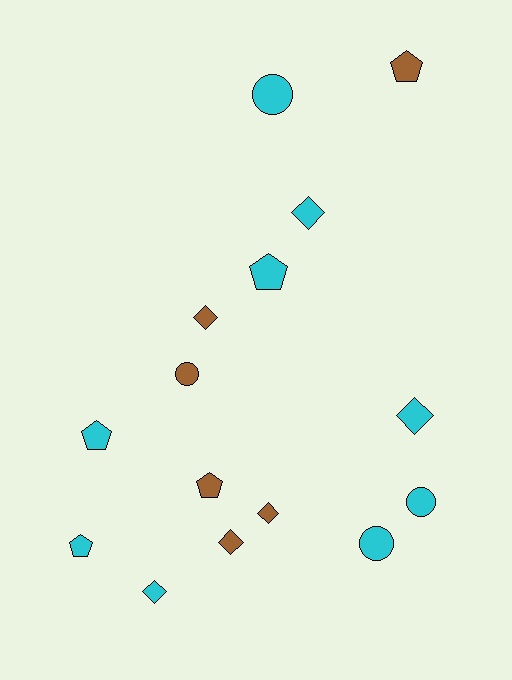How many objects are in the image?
There are 15 objects.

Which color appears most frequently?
Cyan, with 9 objects.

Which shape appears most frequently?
Diamond, with 6 objects.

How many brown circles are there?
There is 1 brown circle.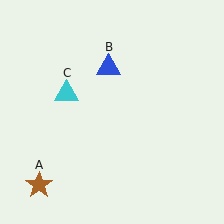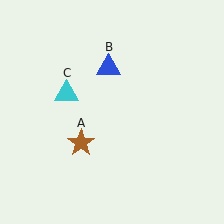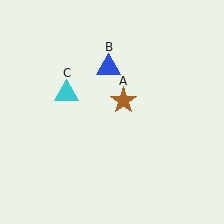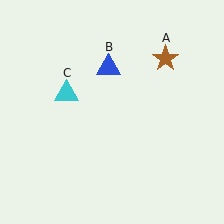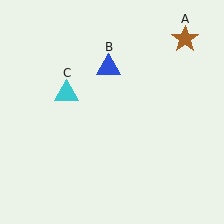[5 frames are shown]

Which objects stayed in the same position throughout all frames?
Blue triangle (object B) and cyan triangle (object C) remained stationary.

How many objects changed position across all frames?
1 object changed position: brown star (object A).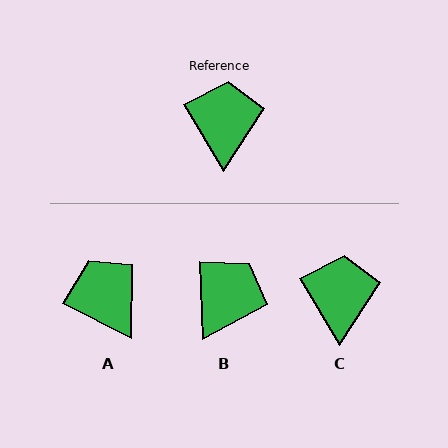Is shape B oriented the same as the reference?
No, it is off by about 29 degrees.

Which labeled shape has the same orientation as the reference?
C.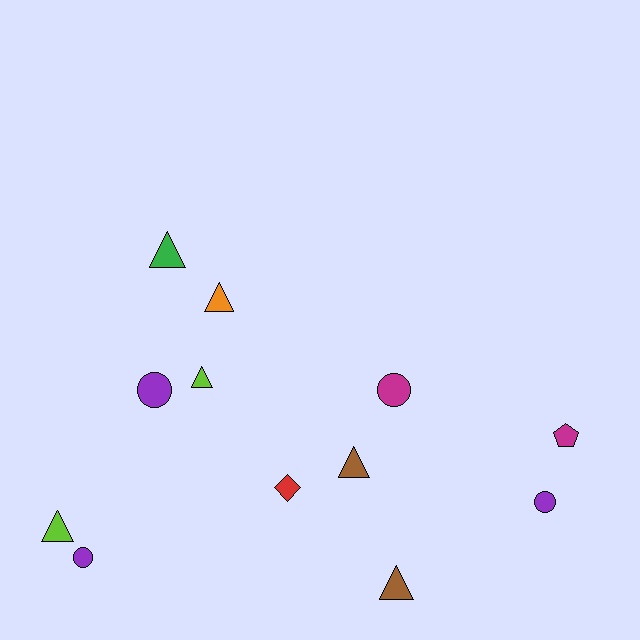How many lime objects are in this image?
There are 2 lime objects.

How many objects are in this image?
There are 12 objects.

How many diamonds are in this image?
There is 1 diamond.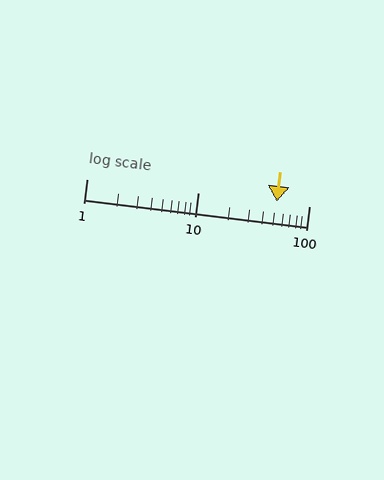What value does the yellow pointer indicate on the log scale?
The pointer indicates approximately 51.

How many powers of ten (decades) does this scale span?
The scale spans 2 decades, from 1 to 100.